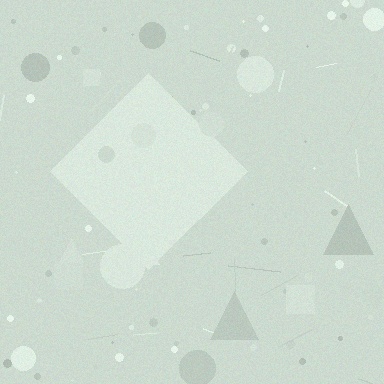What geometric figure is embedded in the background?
A diamond is embedded in the background.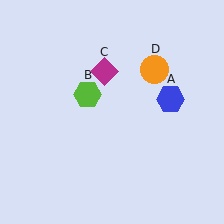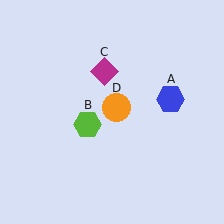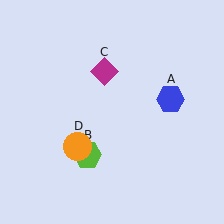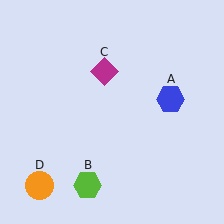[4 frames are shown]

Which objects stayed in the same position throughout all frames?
Blue hexagon (object A) and magenta diamond (object C) remained stationary.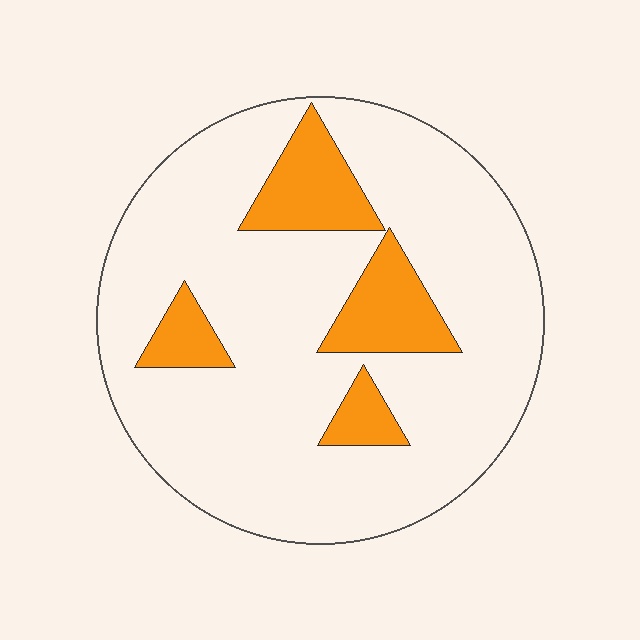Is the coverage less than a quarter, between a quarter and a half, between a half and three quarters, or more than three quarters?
Less than a quarter.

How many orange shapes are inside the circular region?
4.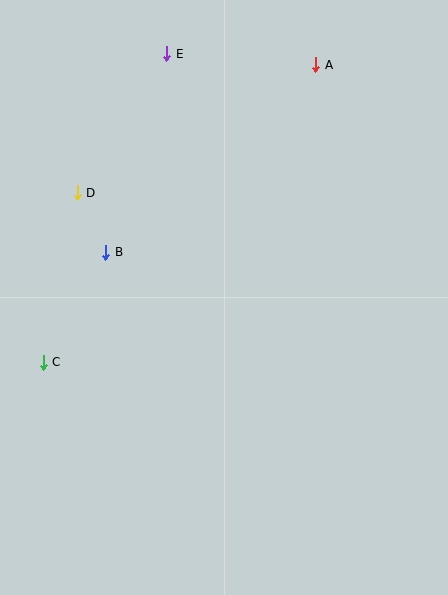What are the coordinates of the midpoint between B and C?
The midpoint between B and C is at (74, 307).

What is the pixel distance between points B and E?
The distance between B and E is 208 pixels.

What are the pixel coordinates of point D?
Point D is at (77, 193).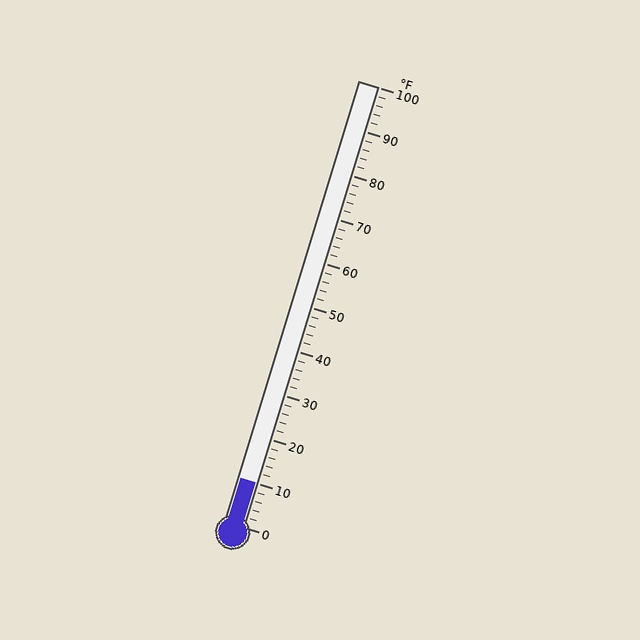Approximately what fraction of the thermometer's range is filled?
The thermometer is filled to approximately 10% of its range.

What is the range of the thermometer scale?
The thermometer scale ranges from 0°F to 100°F.